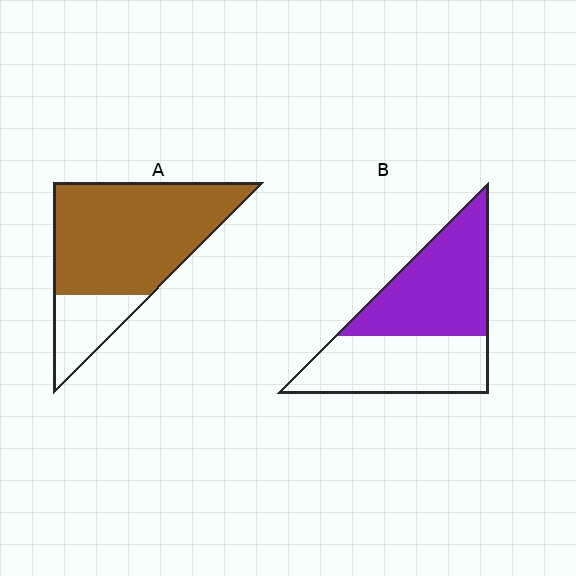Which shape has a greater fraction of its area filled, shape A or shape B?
Shape A.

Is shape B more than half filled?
Roughly half.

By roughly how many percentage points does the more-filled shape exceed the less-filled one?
By roughly 25 percentage points (A over B).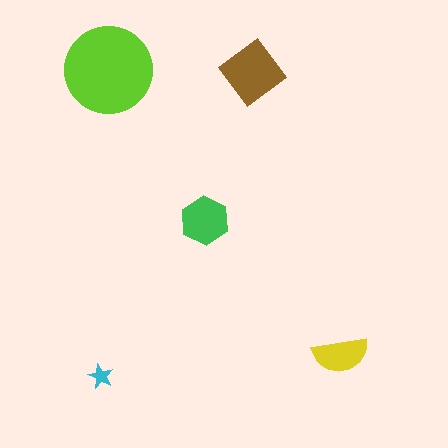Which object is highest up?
The lime circle is topmost.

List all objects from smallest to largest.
The cyan star, the yellow semicircle, the green hexagon, the brown diamond, the lime circle.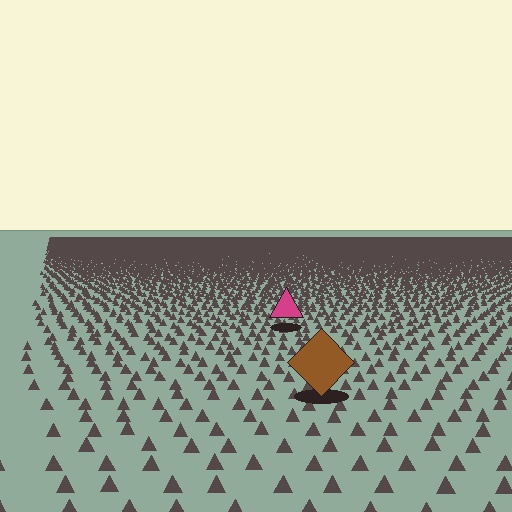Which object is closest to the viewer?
The brown diamond is closest. The texture marks near it are larger and more spread out.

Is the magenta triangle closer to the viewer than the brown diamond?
No. The brown diamond is closer — you can tell from the texture gradient: the ground texture is coarser near it.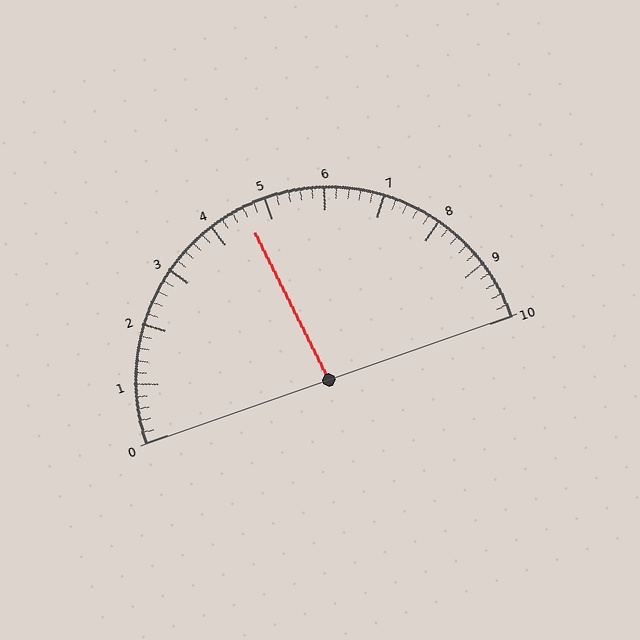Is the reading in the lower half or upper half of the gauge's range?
The reading is in the lower half of the range (0 to 10).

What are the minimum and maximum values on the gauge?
The gauge ranges from 0 to 10.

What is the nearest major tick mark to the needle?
The nearest major tick mark is 5.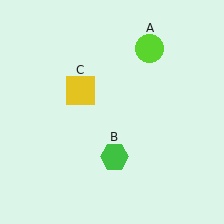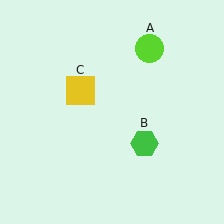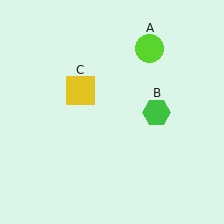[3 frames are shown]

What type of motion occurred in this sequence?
The green hexagon (object B) rotated counterclockwise around the center of the scene.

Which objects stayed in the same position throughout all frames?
Lime circle (object A) and yellow square (object C) remained stationary.